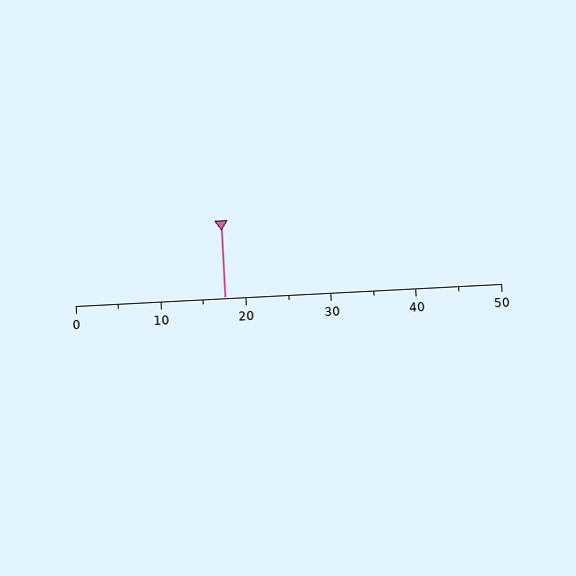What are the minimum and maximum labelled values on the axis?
The axis runs from 0 to 50.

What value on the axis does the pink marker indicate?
The marker indicates approximately 17.5.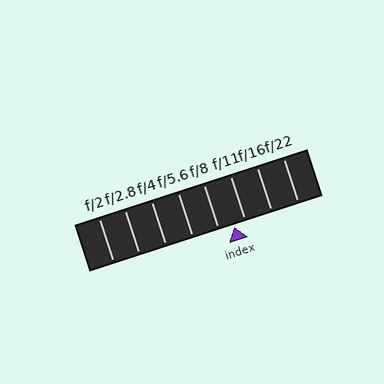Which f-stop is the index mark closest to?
The index mark is closest to f/11.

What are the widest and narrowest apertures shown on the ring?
The widest aperture shown is f/2 and the narrowest is f/22.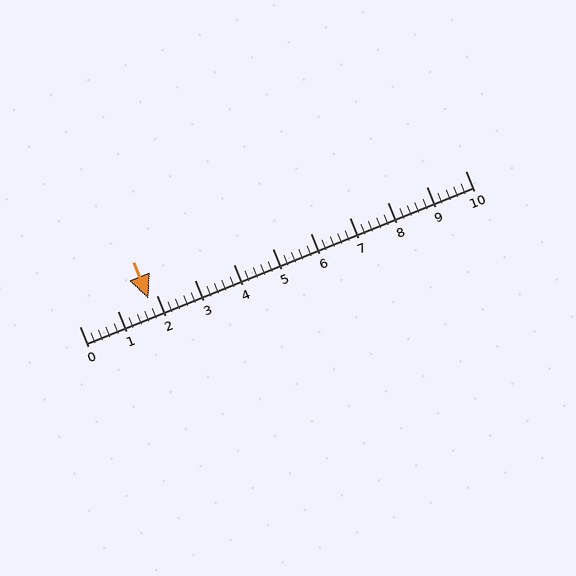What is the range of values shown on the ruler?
The ruler shows values from 0 to 10.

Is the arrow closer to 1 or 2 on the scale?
The arrow is closer to 2.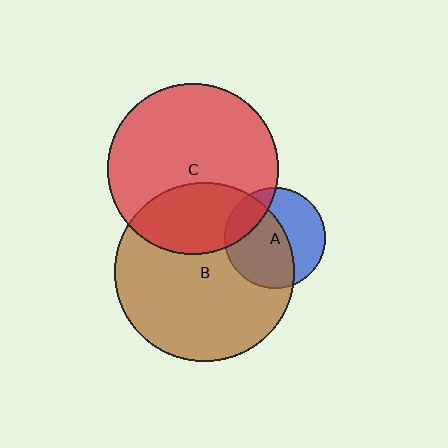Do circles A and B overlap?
Yes.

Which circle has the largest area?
Circle B (brown).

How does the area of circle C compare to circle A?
Approximately 2.9 times.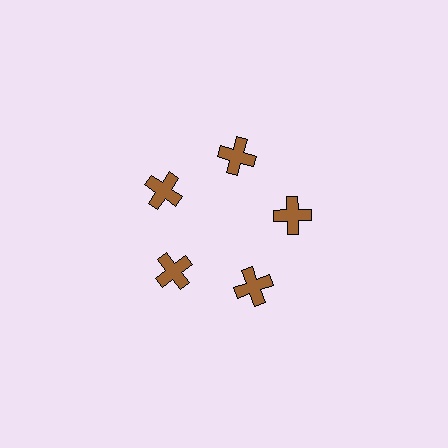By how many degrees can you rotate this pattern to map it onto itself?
The pattern maps onto itself every 72 degrees of rotation.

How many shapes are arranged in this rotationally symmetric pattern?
There are 5 shapes, arranged in 5 groups of 1.